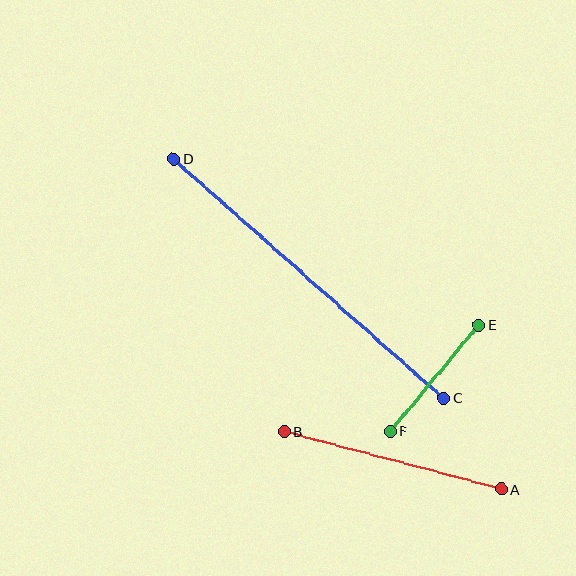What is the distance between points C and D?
The distance is approximately 361 pixels.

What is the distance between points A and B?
The distance is approximately 225 pixels.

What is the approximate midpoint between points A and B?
The midpoint is at approximately (393, 461) pixels.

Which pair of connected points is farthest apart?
Points C and D are farthest apart.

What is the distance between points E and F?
The distance is approximately 138 pixels.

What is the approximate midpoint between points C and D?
The midpoint is at approximately (309, 278) pixels.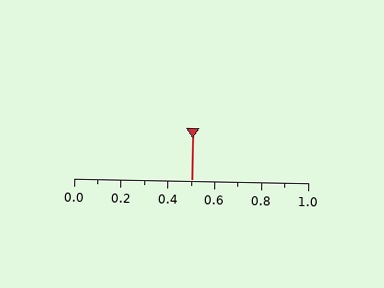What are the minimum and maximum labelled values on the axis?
The axis runs from 0.0 to 1.0.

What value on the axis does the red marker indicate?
The marker indicates approximately 0.5.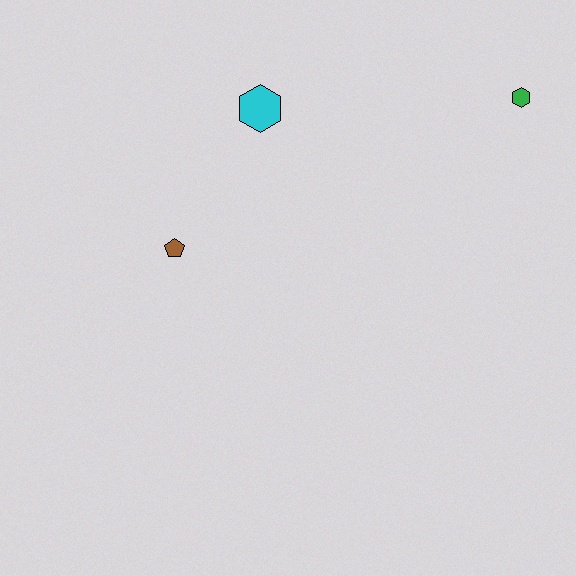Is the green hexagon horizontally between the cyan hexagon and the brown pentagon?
No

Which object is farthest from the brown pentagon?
The green hexagon is farthest from the brown pentagon.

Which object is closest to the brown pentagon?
The cyan hexagon is closest to the brown pentagon.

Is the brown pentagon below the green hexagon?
Yes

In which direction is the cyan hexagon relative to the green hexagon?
The cyan hexagon is to the left of the green hexagon.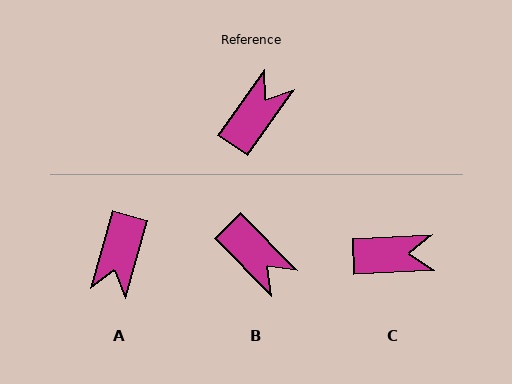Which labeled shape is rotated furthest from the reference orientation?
A, about 161 degrees away.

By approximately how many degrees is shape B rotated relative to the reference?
Approximately 101 degrees clockwise.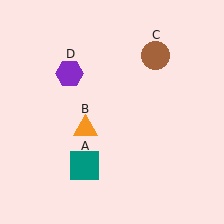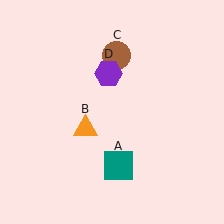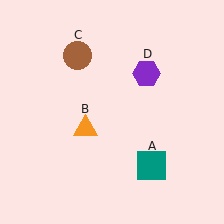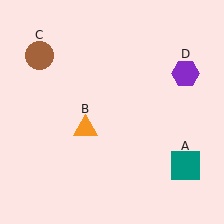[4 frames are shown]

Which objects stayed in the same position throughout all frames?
Orange triangle (object B) remained stationary.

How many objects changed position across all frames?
3 objects changed position: teal square (object A), brown circle (object C), purple hexagon (object D).